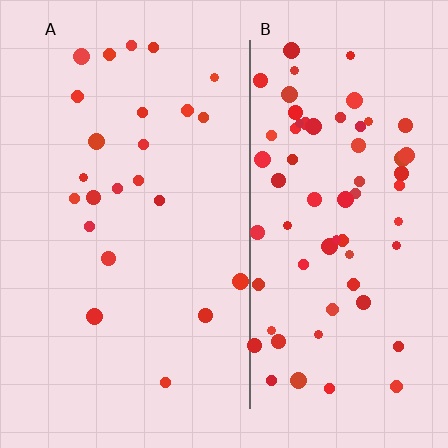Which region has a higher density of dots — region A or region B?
B (the right).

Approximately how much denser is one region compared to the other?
Approximately 2.9× — region B over region A.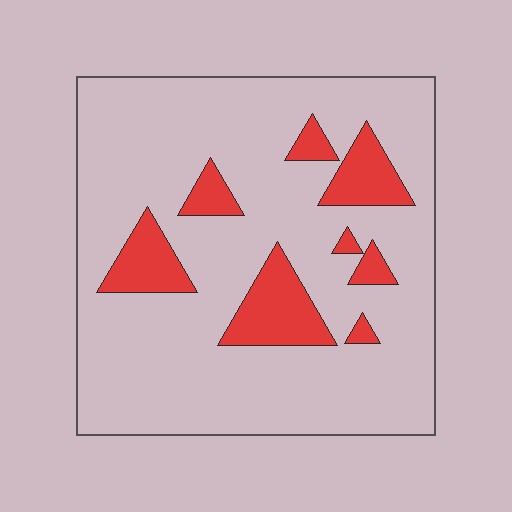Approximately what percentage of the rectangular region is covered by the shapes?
Approximately 15%.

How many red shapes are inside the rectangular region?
8.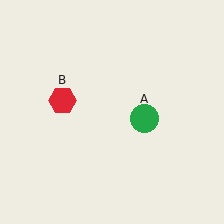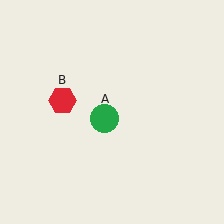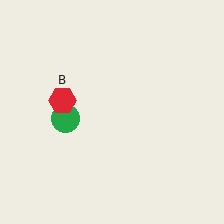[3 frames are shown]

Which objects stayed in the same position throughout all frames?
Red hexagon (object B) remained stationary.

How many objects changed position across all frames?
1 object changed position: green circle (object A).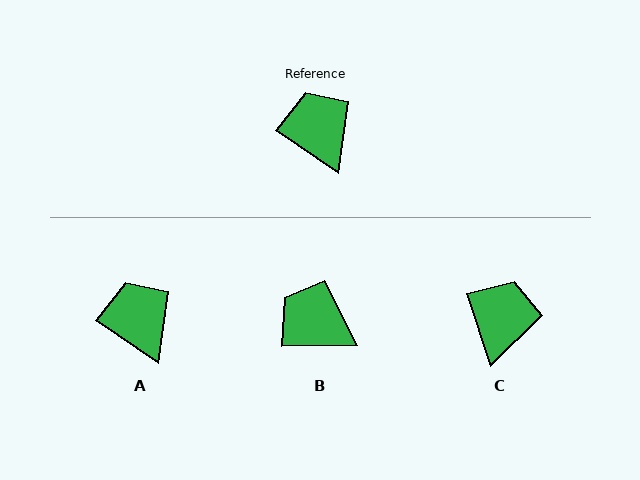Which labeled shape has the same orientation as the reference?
A.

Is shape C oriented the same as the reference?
No, it is off by about 38 degrees.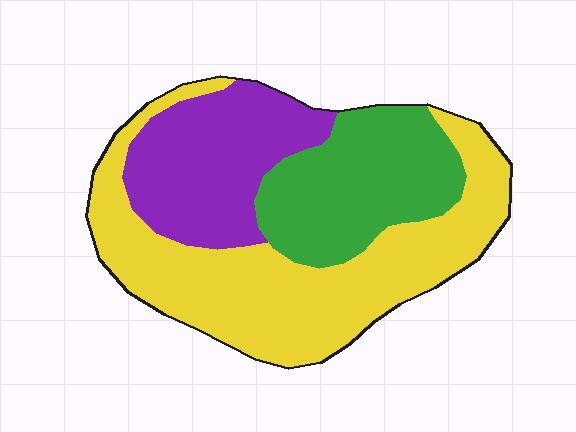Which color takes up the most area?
Yellow, at roughly 50%.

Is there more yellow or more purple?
Yellow.